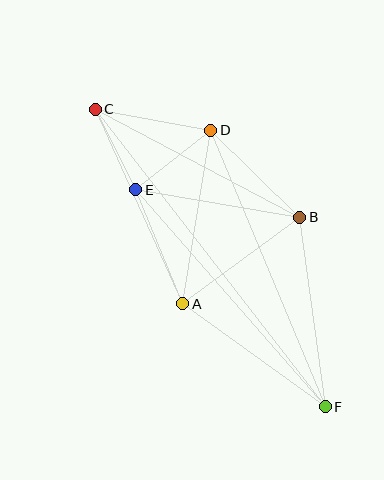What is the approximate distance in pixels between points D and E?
The distance between D and E is approximately 96 pixels.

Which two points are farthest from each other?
Points C and F are farthest from each other.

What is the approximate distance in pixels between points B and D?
The distance between B and D is approximately 124 pixels.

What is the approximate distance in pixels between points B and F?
The distance between B and F is approximately 191 pixels.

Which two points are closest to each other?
Points C and E are closest to each other.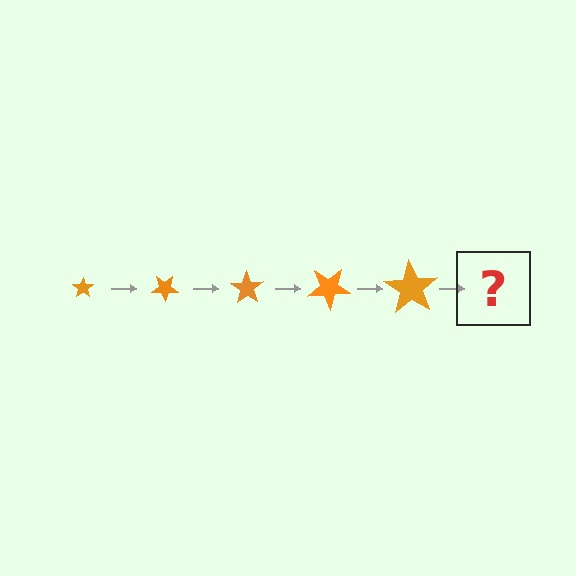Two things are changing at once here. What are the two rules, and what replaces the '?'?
The two rules are that the star grows larger each step and it rotates 35 degrees each step. The '?' should be a star, larger than the previous one and rotated 175 degrees from the start.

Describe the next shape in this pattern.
It should be a star, larger than the previous one and rotated 175 degrees from the start.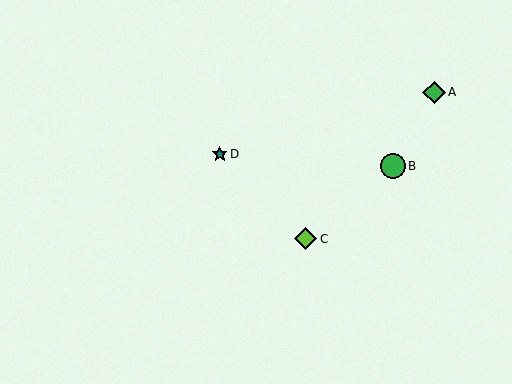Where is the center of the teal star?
The center of the teal star is at (220, 154).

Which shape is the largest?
The green circle (labeled B) is the largest.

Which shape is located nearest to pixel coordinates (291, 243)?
The lime diamond (labeled C) at (306, 239) is nearest to that location.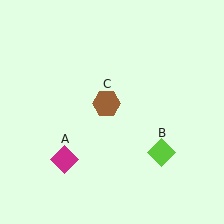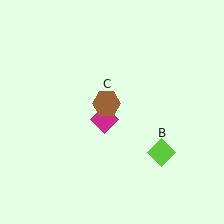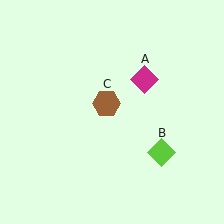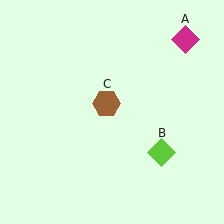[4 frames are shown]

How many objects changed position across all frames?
1 object changed position: magenta diamond (object A).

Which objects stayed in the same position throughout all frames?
Lime diamond (object B) and brown hexagon (object C) remained stationary.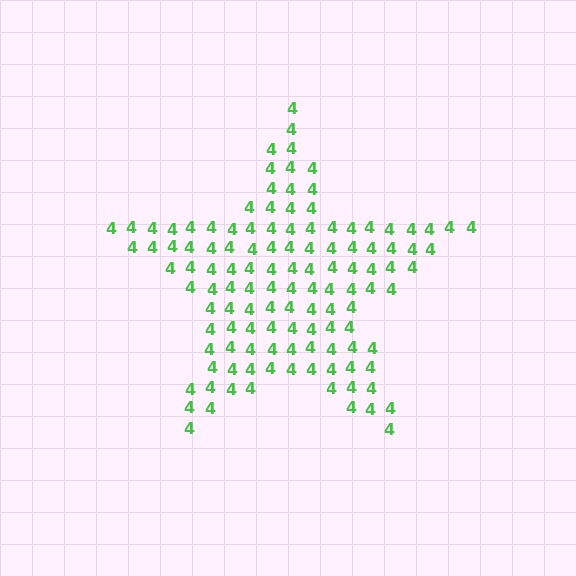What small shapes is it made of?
It is made of small digit 4's.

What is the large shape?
The large shape is a star.